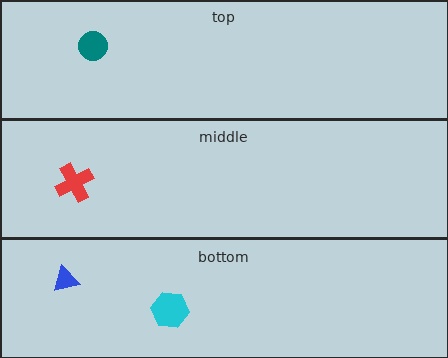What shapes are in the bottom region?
The blue triangle, the cyan hexagon.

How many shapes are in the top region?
1.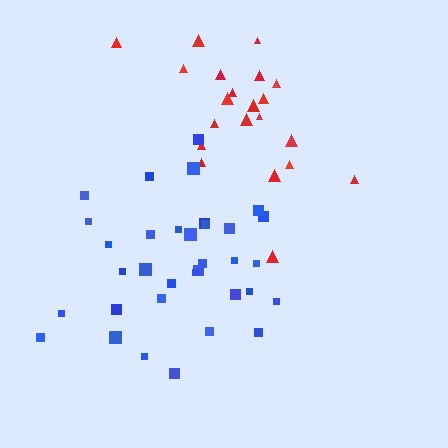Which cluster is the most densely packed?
Blue.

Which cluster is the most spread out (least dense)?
Red.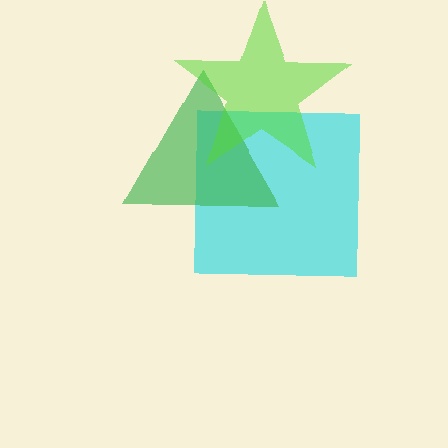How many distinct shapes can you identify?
There are 3 distinct shapes: a cyan square, a green triangle, a lime star.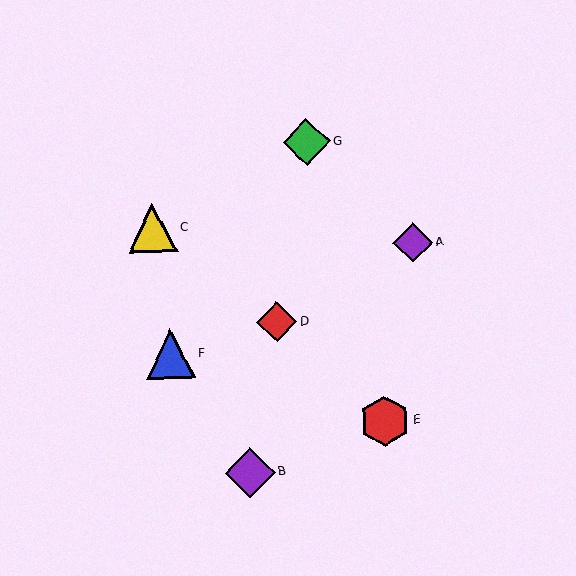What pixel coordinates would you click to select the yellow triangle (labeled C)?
Click at (153, 228) to select the yellow triangle C.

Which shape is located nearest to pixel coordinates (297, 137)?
The green diamond (labeled G) at (306, 142) is nearest to that location.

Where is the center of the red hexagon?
The center of the red hexagon is at (385, 421).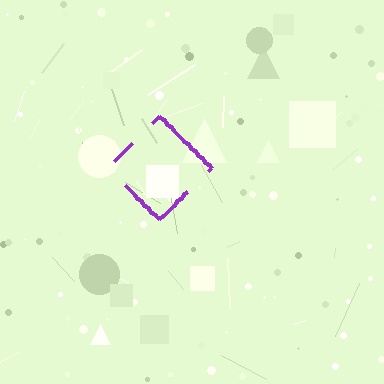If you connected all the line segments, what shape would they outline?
They would outline a diamond.